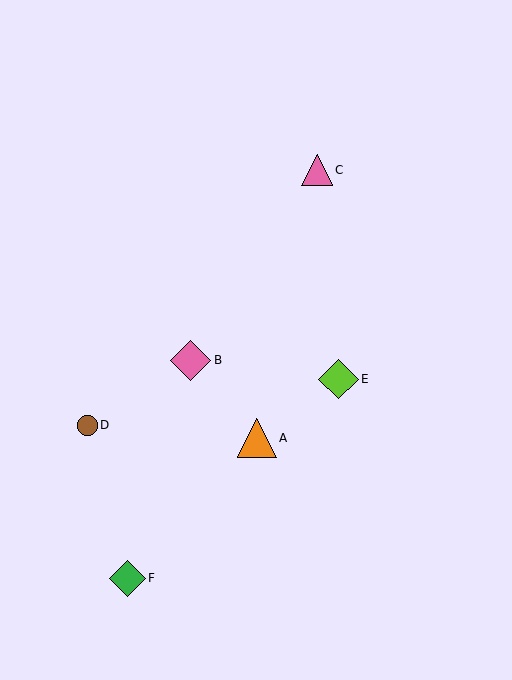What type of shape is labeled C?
Shape C is a pink triangle.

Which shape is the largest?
The pink diamond (labeled B) is the largest.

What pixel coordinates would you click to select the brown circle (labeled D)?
Click at (88, 426) to select the brown circle D.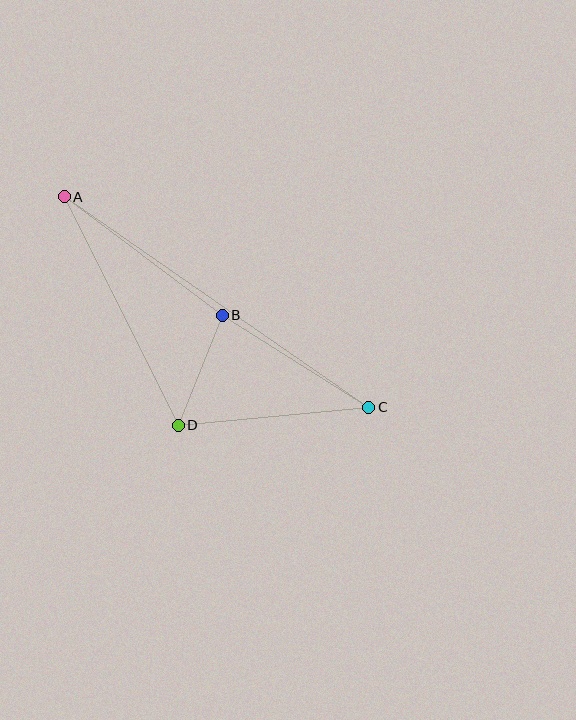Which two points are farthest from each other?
Points A and C are farthest from each other.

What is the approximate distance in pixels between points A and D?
The distance between A and D is approximately 256 pixels.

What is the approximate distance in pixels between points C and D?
The distance between C and D is approximately 191 pixels.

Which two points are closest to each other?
Points B and D are closest to each other.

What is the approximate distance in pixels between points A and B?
The distance between A and B is approximately 198 pixels.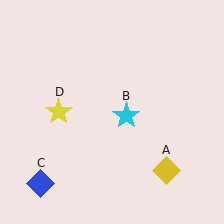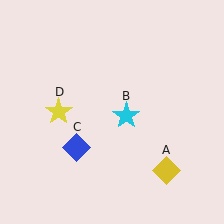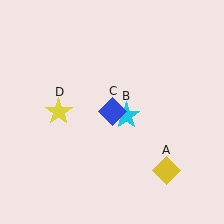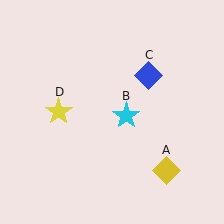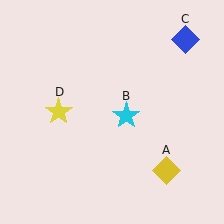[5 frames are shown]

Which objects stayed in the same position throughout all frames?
Yellow diamond (object A) and cyan star (object B) and yellow star (object D) remained stationary.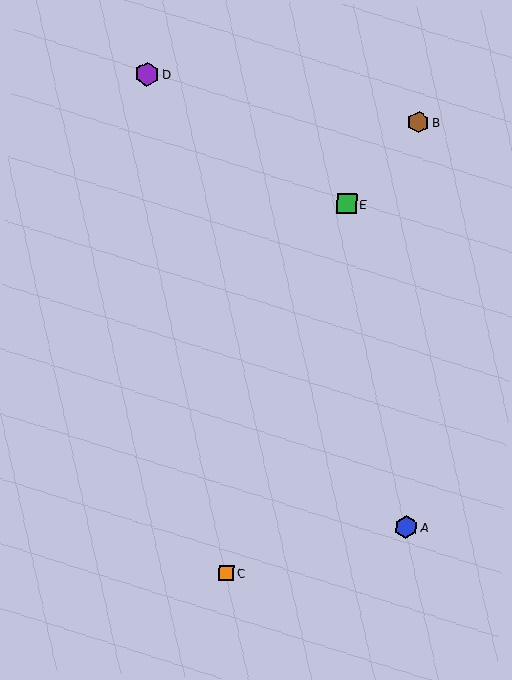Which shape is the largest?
The purple hexagon (labeled D) is the largest.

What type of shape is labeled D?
Shape D is a purple hexagon.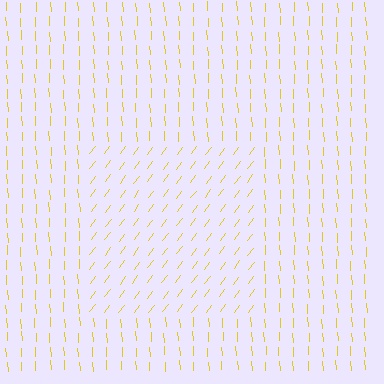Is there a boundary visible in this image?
Yes, there is a texture boundary formed by a change in line orientation.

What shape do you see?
I see a rectangle.